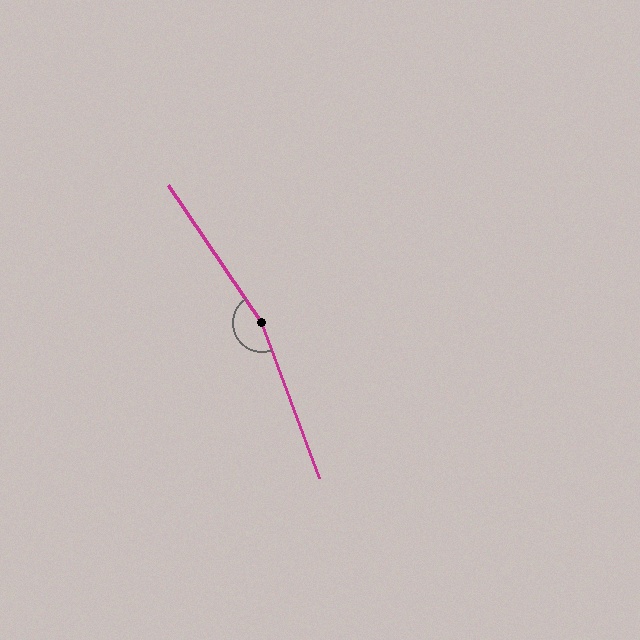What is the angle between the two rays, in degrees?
Approximately 166 degrees.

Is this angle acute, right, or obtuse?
It is obtuse.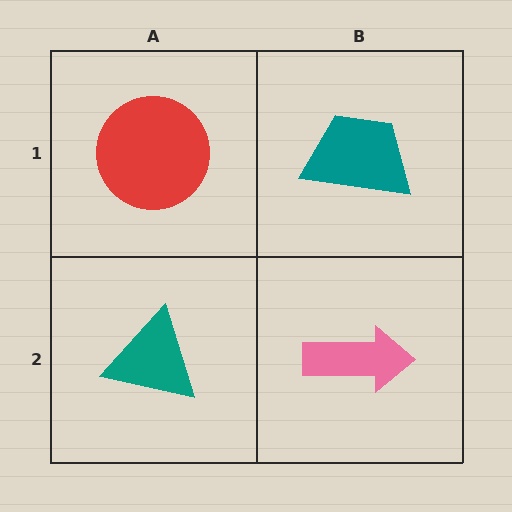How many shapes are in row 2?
2 shapes.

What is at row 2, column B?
A pink arrow.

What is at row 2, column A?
A teal triangle.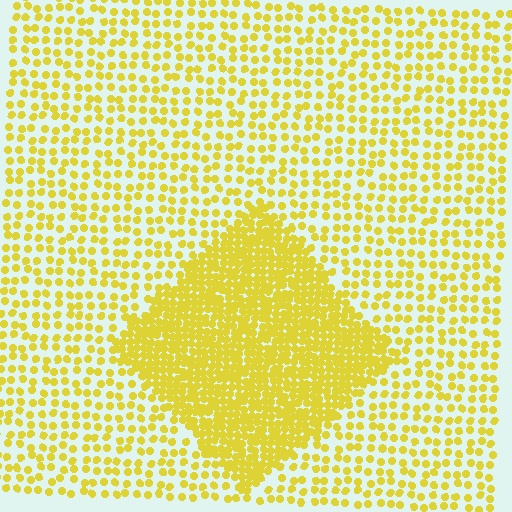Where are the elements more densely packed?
The elements are more densely packed inside the diamond boundary.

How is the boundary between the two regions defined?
The boundary is defined by a change in element density (approximately 2.6x ratio). All elements are the same color, size, and shape.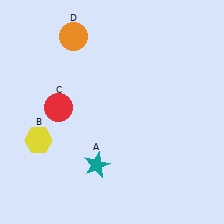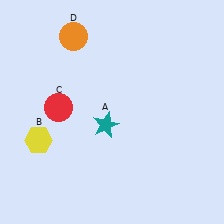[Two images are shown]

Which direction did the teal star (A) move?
The teal star (A) moved up.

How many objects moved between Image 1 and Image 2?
1 object moved between the two images.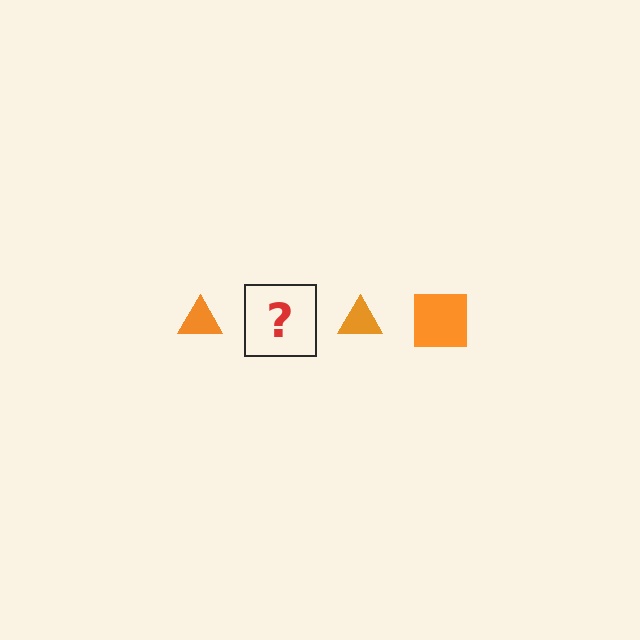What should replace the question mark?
The question mark should be replaced with an orange square.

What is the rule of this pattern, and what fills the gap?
The rule is that the pattern cycles through triangle, square shapes in orange. The gap should be filled with an orange square.